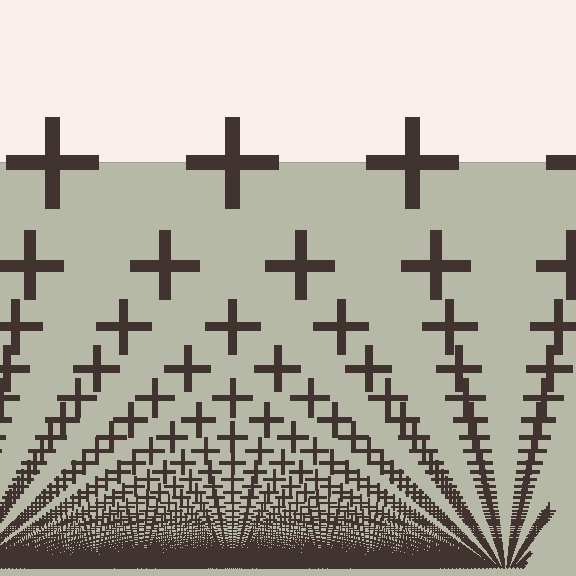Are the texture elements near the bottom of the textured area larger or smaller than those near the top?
Smaller. The gradient is inverted — elements near the bottom are smaller and denser.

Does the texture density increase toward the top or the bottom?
Density increases toward the bottom.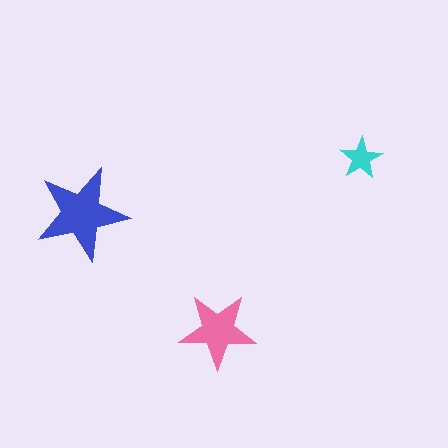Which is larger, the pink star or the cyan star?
The pink one.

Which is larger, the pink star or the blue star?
The blue one.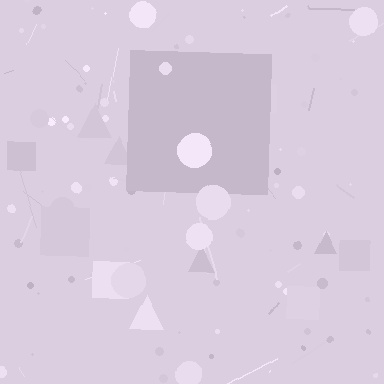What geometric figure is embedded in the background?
A square is embedded in the background.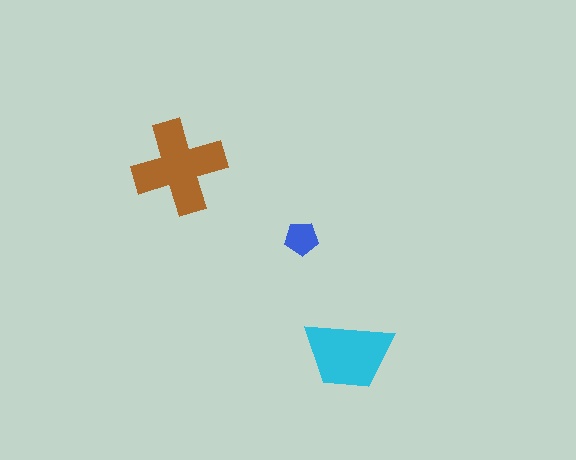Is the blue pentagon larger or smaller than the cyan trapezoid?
Smaller.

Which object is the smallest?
The blue pentagon.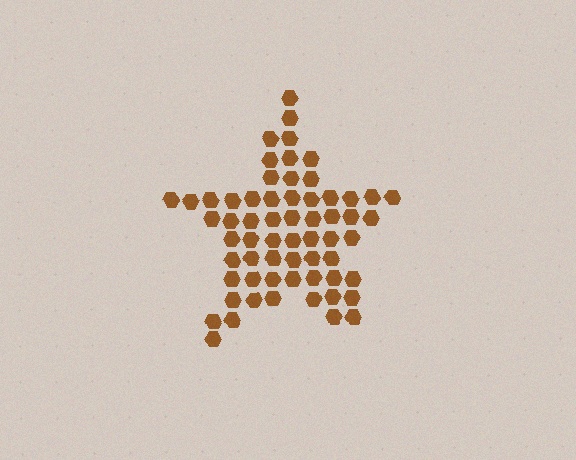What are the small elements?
The small elements are hexagons.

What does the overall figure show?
The overall figure shows a star.